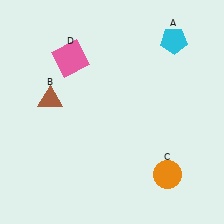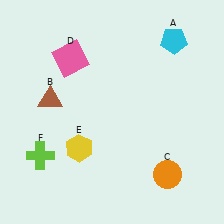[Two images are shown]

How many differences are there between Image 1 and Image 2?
There are 2 differences between the two images.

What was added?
A yellow hexagon (E), a lime cross (F) were added in Image 2.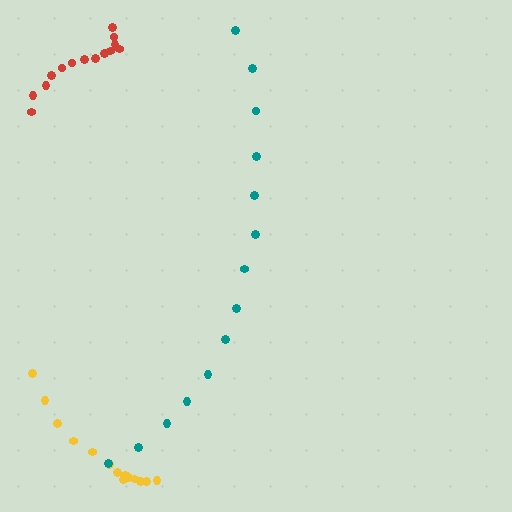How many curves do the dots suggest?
There are 3 distinct paths.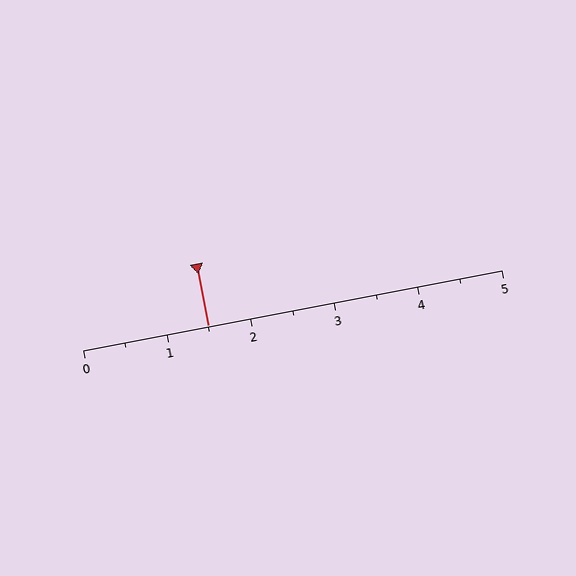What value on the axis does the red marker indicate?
The marker indicates approximately 1.5.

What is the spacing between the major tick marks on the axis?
The major ticks are spaced 1 apart.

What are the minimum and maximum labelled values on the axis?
The axis runs from 0 to 5.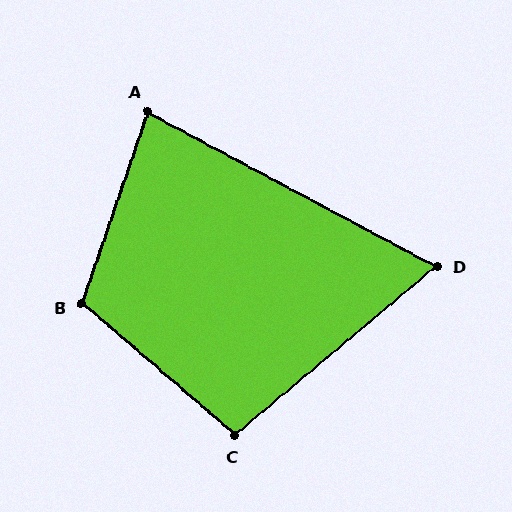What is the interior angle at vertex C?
Approximately 99 degrees (obtuse).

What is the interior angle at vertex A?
Approximately 81 degrees (acute).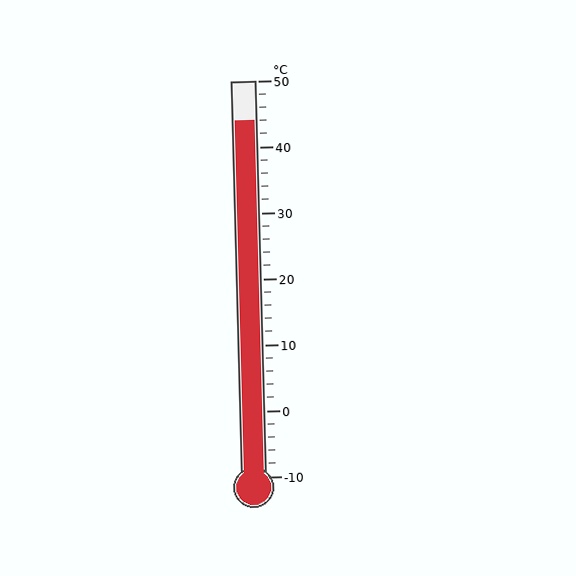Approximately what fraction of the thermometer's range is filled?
The thermometer is filled to approximately 90% of its range.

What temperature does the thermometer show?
The thermometer shows approximately 44°C.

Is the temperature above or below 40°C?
The temperature is above 40°C.